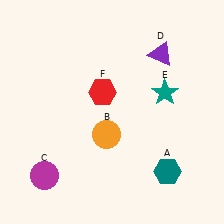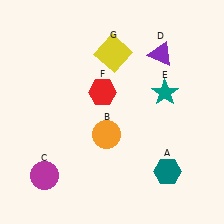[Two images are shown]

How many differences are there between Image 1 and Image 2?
There is 1 difference between the two images.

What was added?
A yellow square (G) was added in Image 2.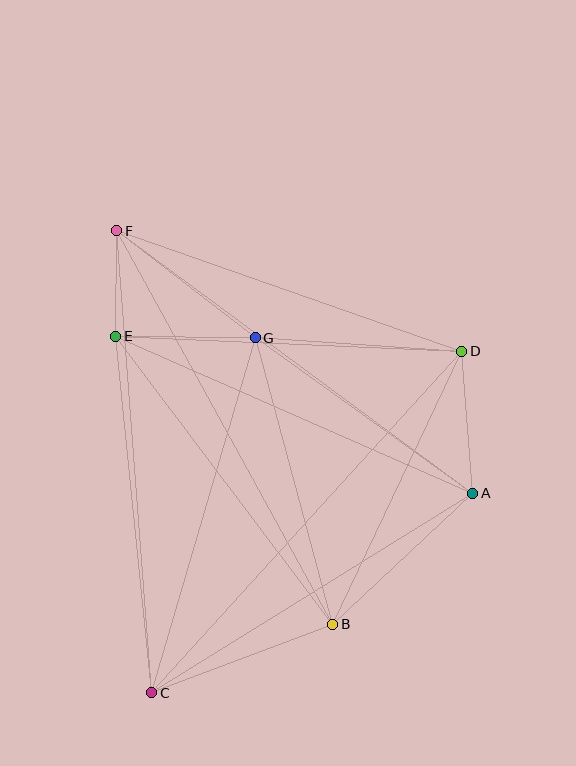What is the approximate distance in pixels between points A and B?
The distance between A and B is approximately 192 pixels.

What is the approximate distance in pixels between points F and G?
The distance between F and G is approximately 175 pixels.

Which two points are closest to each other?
Points E and F are closest to each other.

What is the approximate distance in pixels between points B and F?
The distance between B and F is approximately 449 pixels.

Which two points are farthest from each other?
Points C and F are farthest from each other.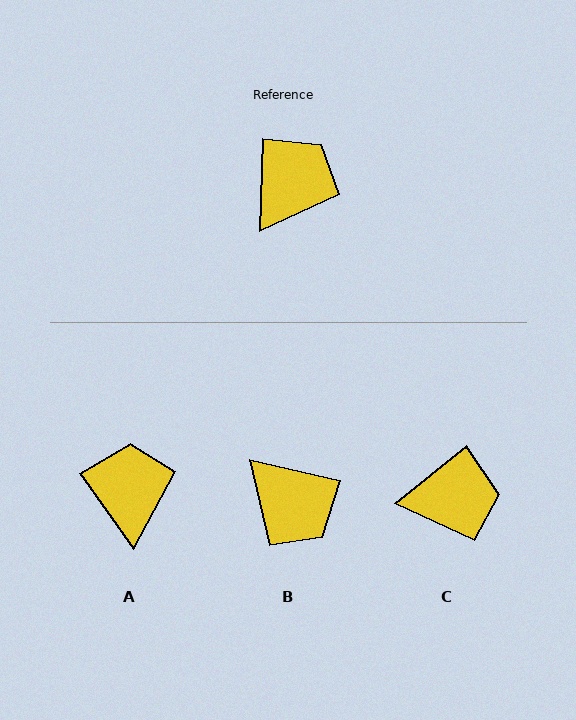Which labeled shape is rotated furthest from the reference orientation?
B, about 102 degrees away.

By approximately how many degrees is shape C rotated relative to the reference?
Approximately 50 degrees clockwise.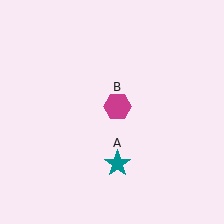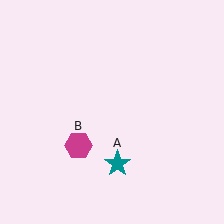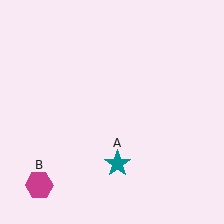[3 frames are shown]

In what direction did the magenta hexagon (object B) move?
The magenta hexagon (object B) moved down and to the left.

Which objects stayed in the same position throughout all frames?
Teal star (object A) remained stationary.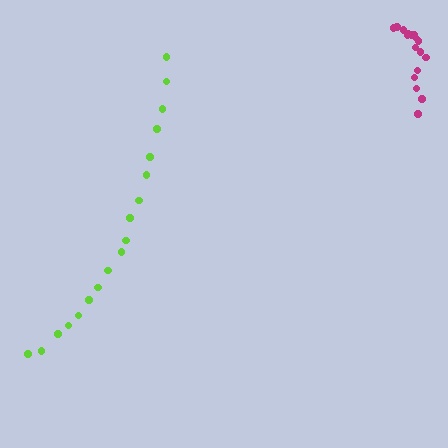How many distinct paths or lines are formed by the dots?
There are 2 distinct paths.